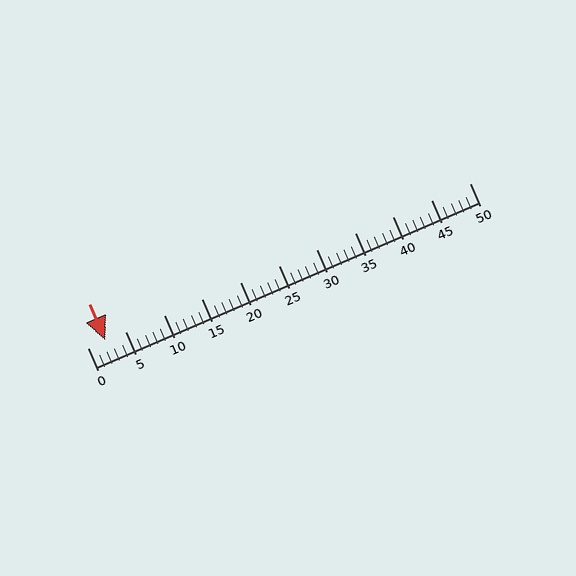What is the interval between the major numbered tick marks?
The major tick marks are spaced 5 units apart.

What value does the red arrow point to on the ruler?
The red arrow points to approximately 2.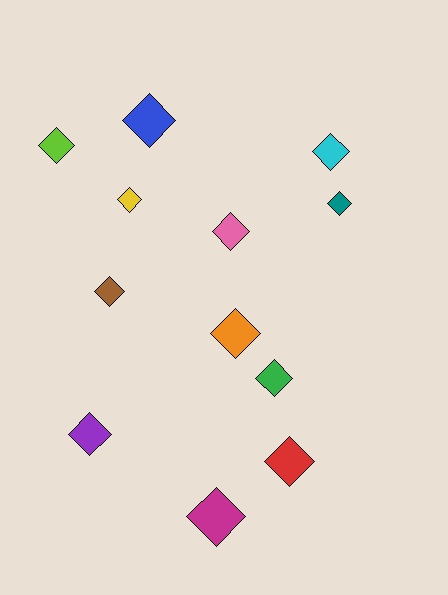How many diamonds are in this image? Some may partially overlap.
There are 12 diamonds.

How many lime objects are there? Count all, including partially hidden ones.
There is 1 lime object.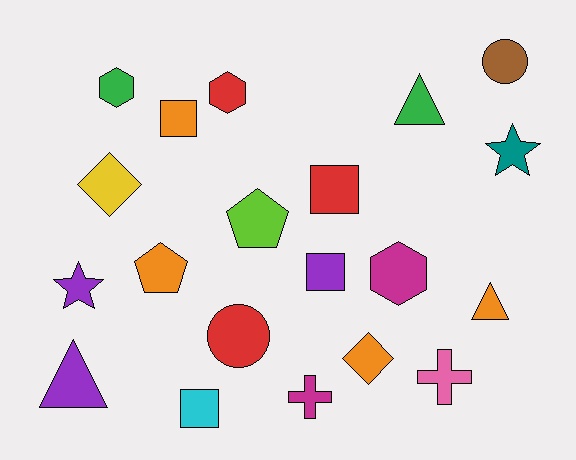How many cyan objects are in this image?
There is 1 cyan object.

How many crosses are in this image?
There are 2 crosses.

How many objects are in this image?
There are 20 objects.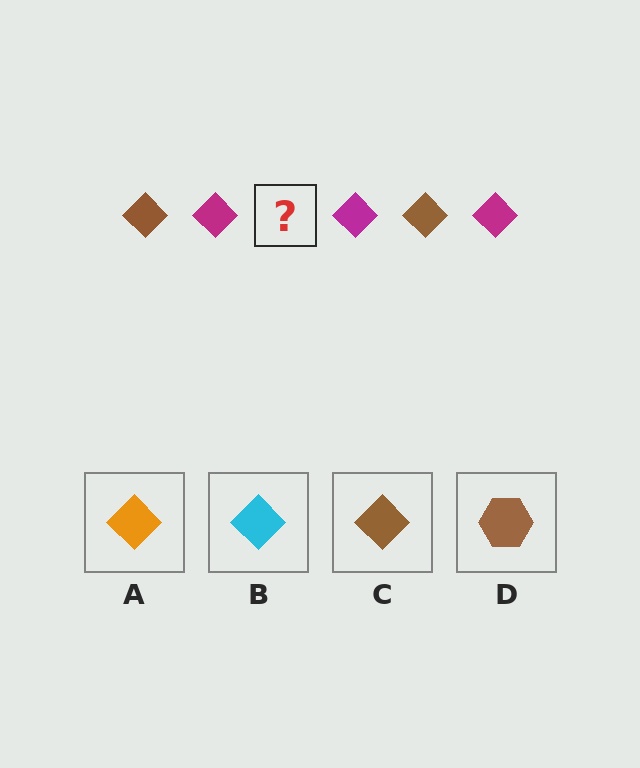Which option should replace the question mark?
Option C.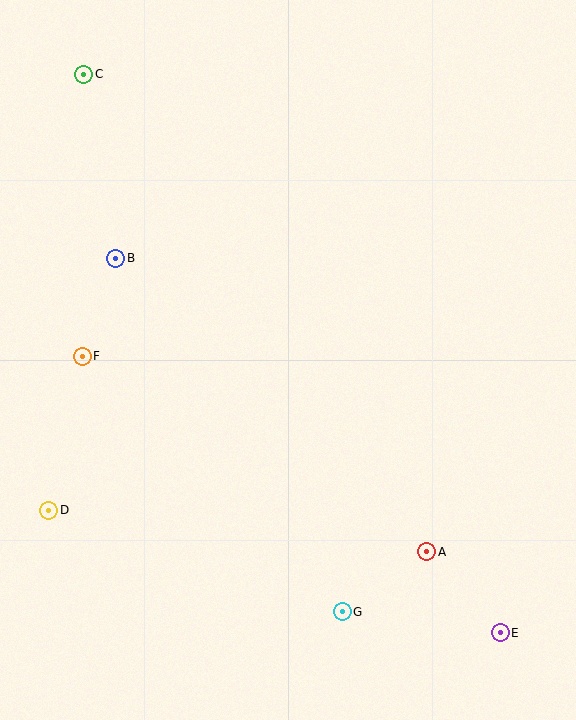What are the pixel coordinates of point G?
Point G is at (342, 612).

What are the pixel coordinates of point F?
Point F is at (82, 356).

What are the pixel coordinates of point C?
Point C is at (84, 74).